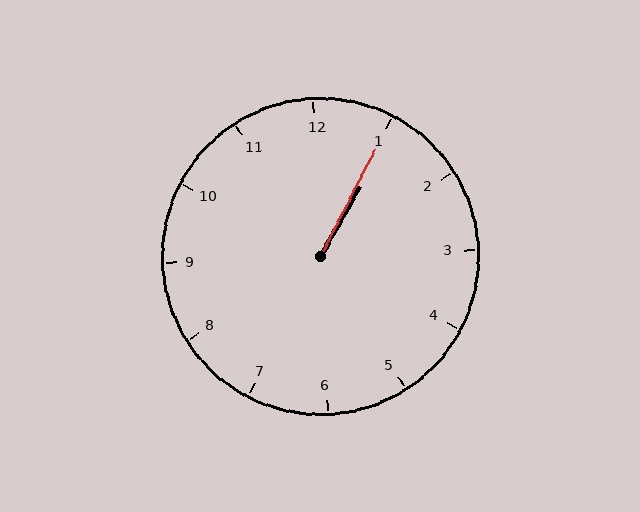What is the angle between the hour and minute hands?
Approximately 2 degrees.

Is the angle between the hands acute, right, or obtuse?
It is acute.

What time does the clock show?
1:05.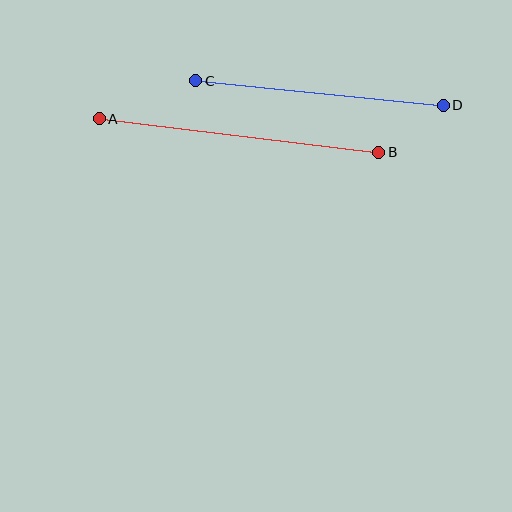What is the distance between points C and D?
The distance is approximately 249 pixels.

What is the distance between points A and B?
The distance is approximately 282 pixels.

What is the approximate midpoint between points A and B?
The midpoint is at approximately (239, 135) pixels.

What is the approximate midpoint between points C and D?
The midpoint is at approximately (320, 93) pixels.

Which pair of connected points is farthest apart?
Points A and B are farthest apart.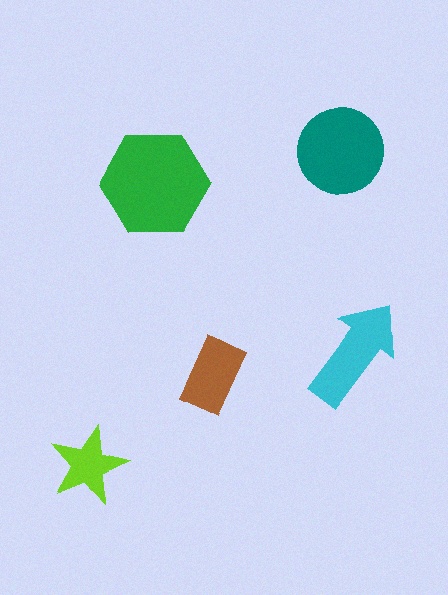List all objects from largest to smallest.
The green hexagon, the teal circle, the cyan arrow, the brown rectangle, the lime star.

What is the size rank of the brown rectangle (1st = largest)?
4th.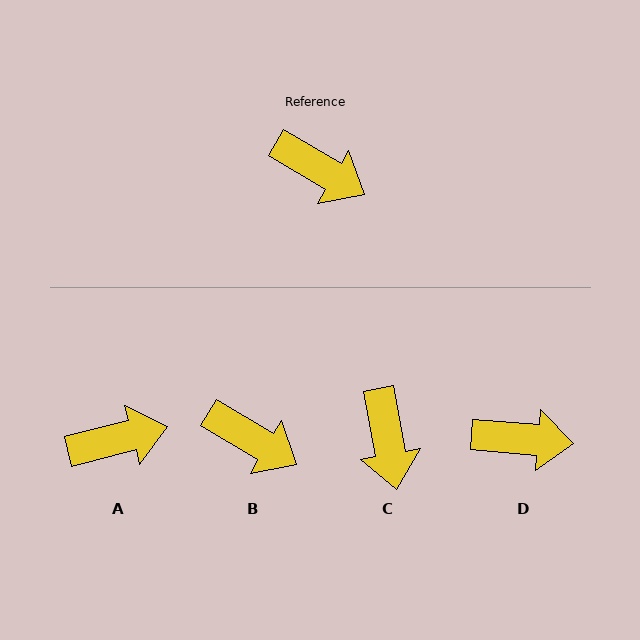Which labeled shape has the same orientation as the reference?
B.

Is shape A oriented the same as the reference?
No, it is off by about 45 degrees.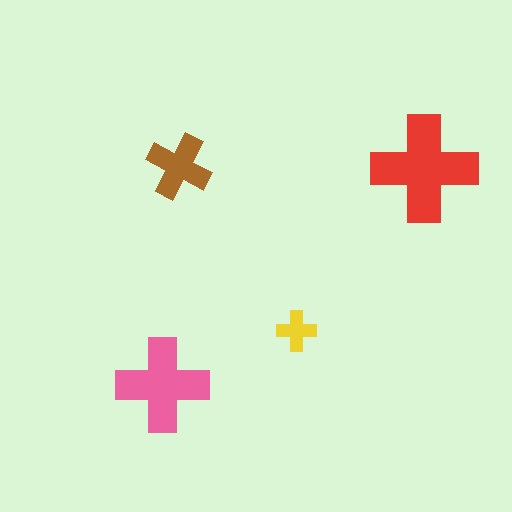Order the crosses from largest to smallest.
the red one, the pink one, the brown one, the yellow one.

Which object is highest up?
The brown cross is topmost.